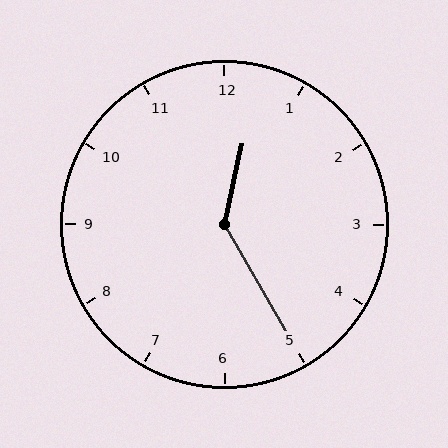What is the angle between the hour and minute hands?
Approximately 138 degrees.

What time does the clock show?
12:25.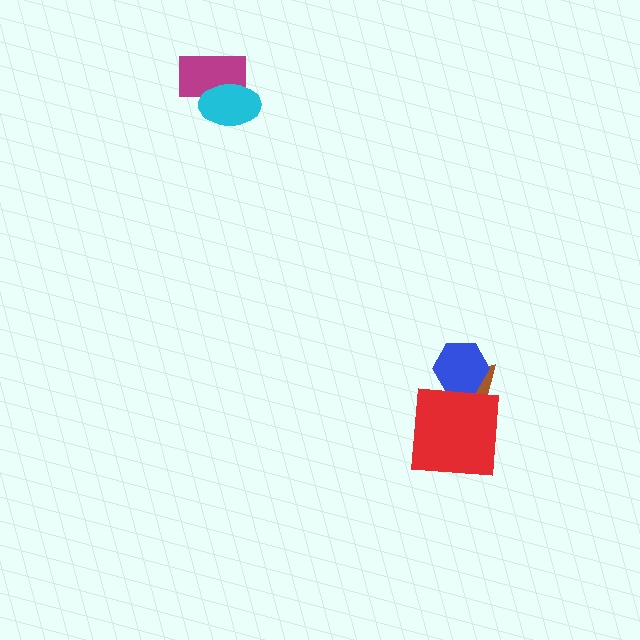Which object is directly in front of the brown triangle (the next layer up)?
The blue hexagon is directly in front of the brown triangle.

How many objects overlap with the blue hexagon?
1 object overlaps with the blue hexagon.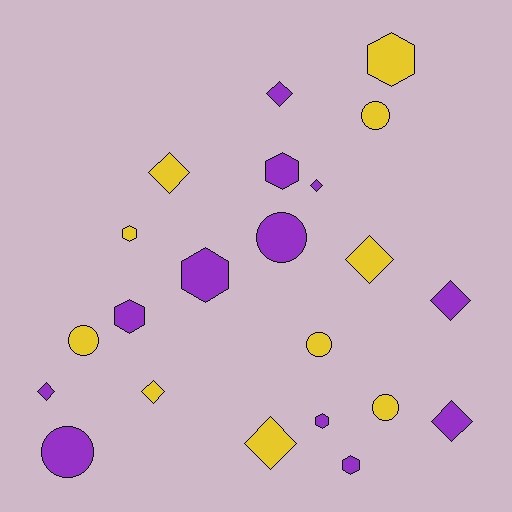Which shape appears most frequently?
Diamond, with 9 objects.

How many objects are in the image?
There are 22 objects.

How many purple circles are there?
There are 2 purple circles.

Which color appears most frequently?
Purple, with 12 objects.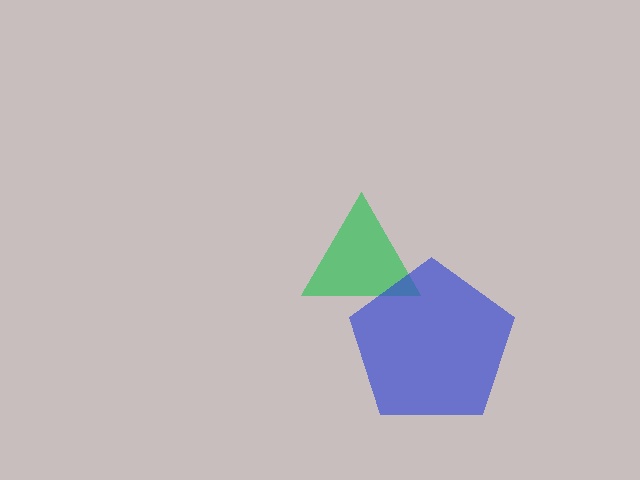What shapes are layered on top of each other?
The layered shapes are: a green triangle, a blue pentagon.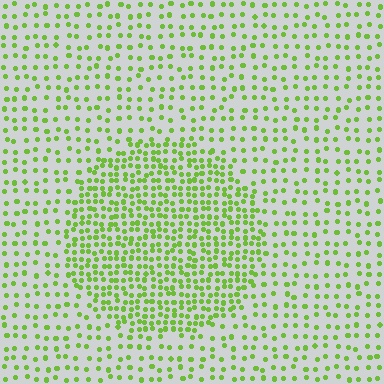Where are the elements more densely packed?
The elements are more densely packed inside the circle boundary.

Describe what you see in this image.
The image contains small lime elements arranged at two different densities. A circle-shaped region is visible where the elements are more densely packed than the surrounding area.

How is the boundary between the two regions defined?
The boundary is defined by a change in element density (approximately 2.1x ratio). All elements are the same color, size, and shape.